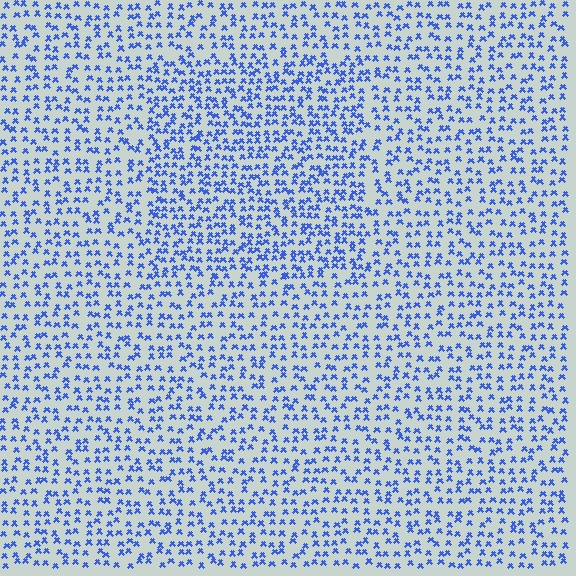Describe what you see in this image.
The image contains small blue elements arranged at two different densities. A rectangle-shaped region is visible where the elements are more densely packed than the surrounding area.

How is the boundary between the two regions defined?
The boundary is defined by a change in element density (approximately 1.5x ratio). All elements are the same color, size, and shape.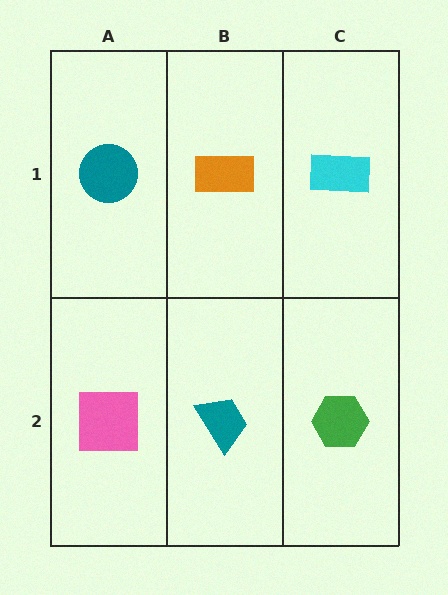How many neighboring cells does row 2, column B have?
3.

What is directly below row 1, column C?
A green hexagon.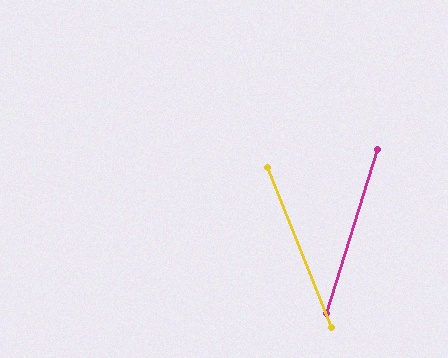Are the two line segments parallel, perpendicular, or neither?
Neither parallel nor perpendicular — they differ by about 39°.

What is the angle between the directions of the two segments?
Approximately 39 degrees.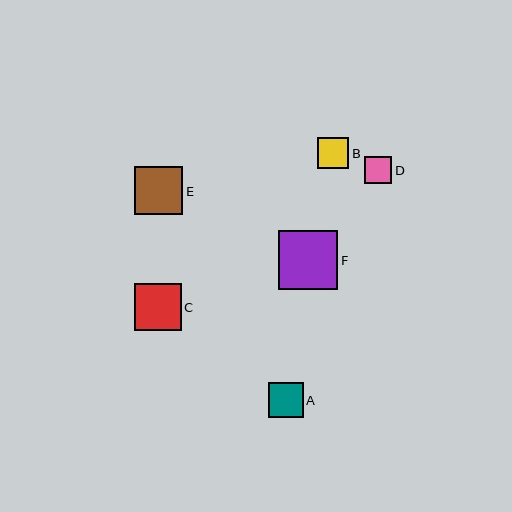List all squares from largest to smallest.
From largest to smallest: F, E, C, A, B, D.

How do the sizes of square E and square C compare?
Square E and square C are approximately the same size.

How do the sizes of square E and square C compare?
Square E and square C are approximately the same size.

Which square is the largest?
Square F is the largest with a size of approximately 59 pixels.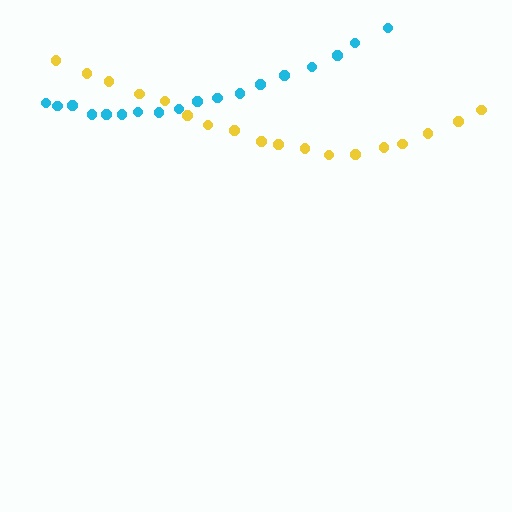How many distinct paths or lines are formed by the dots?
There are 2 distinct paths.